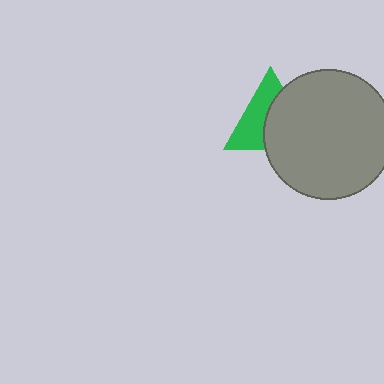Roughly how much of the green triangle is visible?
About half of it is visible (roughly 49%).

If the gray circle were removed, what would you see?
You would see the complete green triangle.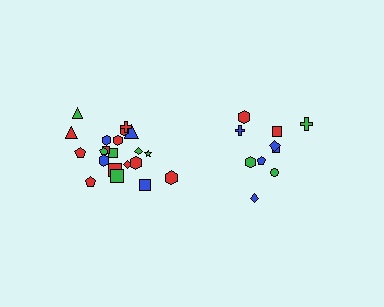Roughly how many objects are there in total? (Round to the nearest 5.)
Roughly 30 objects in total.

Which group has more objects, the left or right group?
The left group.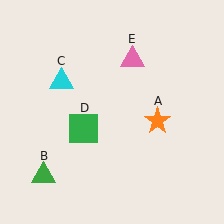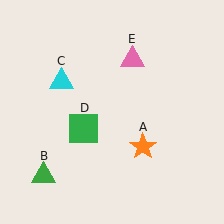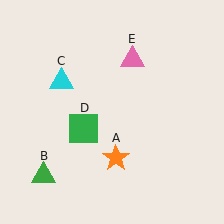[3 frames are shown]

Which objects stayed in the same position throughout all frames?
Green triangle (object B) and cyan triangle (object C) and green square (object D) and pink triangle (object E) remained stationary.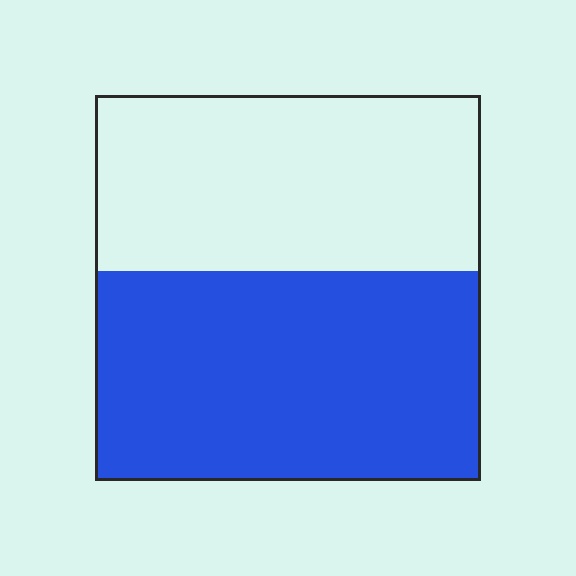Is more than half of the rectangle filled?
Yes.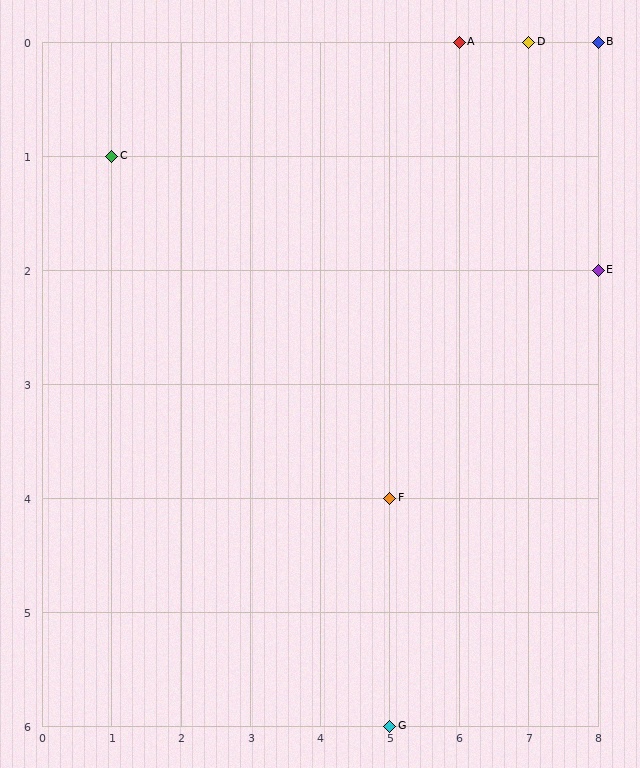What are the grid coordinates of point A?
Point A is at grid coordinates (6, 0).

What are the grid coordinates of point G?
Point G is at grid coordinates (5, 6).